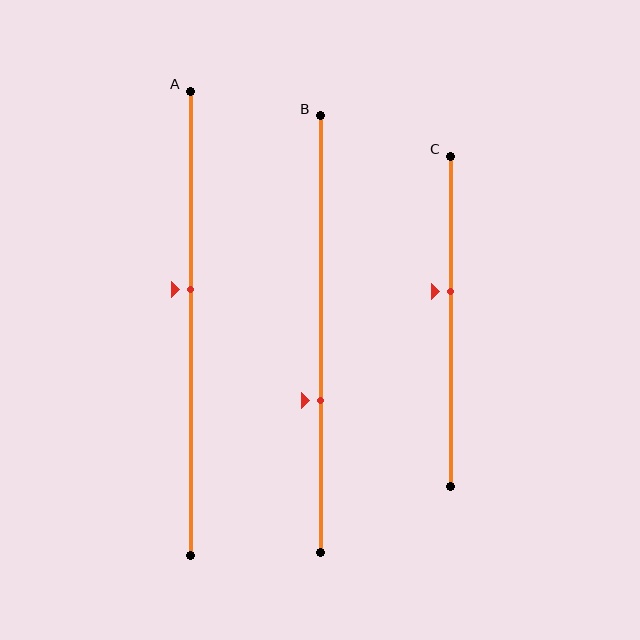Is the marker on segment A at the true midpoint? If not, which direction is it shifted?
No, the marker on segment A is shifted upward by about 7% of the segment length.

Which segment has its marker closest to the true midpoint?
Segment A has its marker closest to the true midpoint.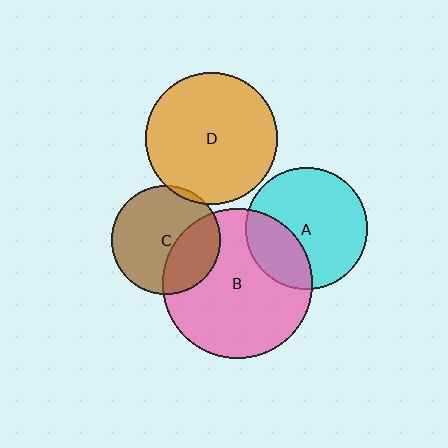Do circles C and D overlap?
Yes.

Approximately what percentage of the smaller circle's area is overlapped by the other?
Approximately 5%.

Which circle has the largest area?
Circle B (pink).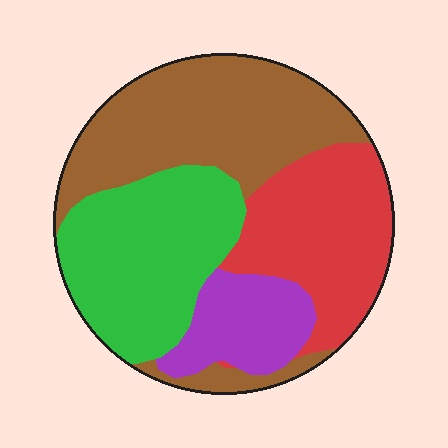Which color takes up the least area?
Purple, at roughly 15%.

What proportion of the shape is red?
Red takes up about one quarter (1/4) of the shape.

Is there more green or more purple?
Green.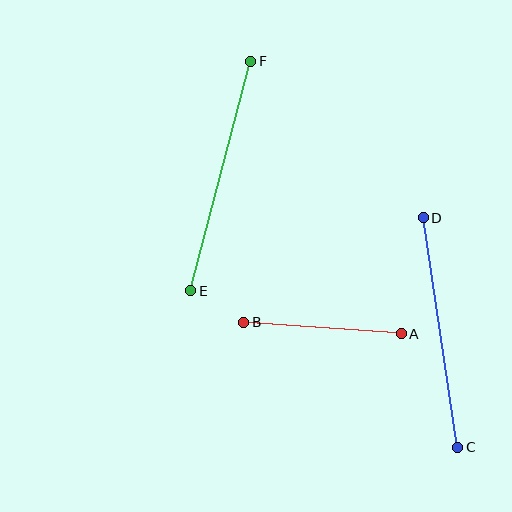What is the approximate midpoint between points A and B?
The midpoint is at approximately (322, 328) pixels.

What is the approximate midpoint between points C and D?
The midpoint is at approximately (440, 333) pixels.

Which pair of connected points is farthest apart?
Points E and F are farthest apart.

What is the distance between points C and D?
The distance is approximately 232 pixels.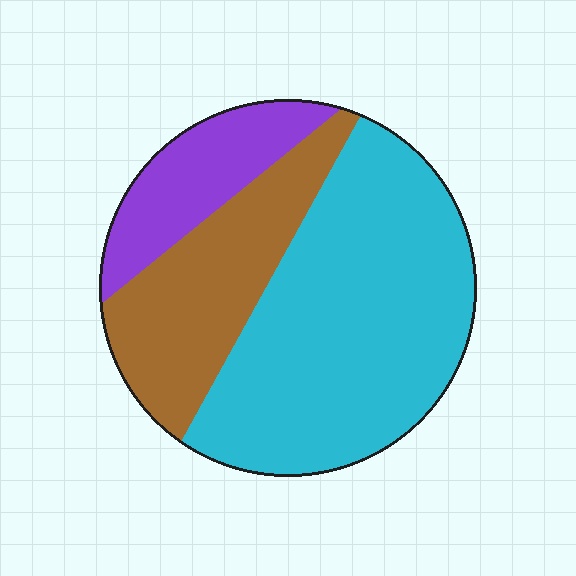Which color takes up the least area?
Purple, at roughly 15%.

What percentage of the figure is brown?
Brown takes up about one quarter (1/4) of the figure.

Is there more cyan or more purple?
Cyan.